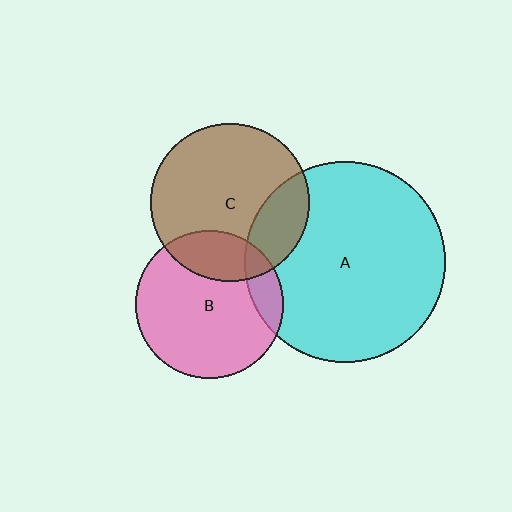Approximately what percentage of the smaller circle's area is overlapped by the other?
Approximately 20%.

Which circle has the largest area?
Circle A (cyan).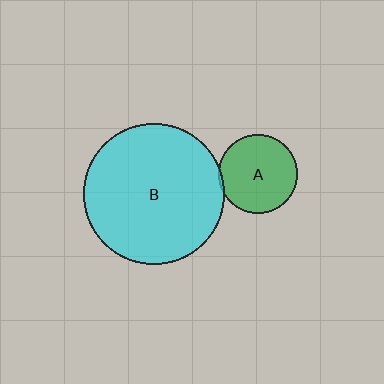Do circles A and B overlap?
Yes.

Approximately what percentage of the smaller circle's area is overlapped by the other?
Approximately 5%.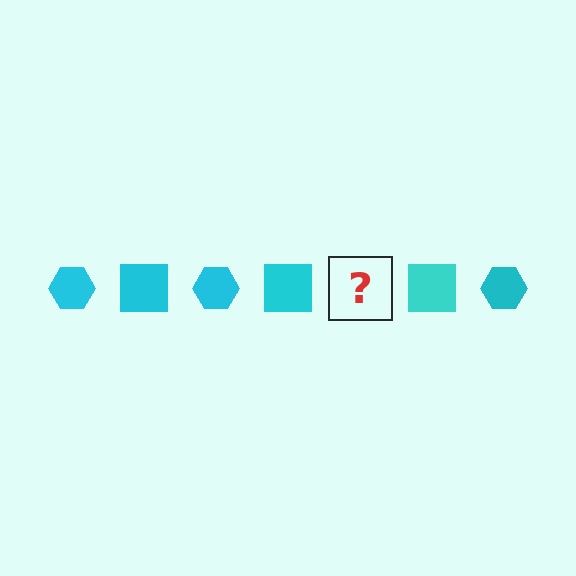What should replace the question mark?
The question mark should be replaced with a cyan hexagon.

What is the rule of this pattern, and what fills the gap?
The rule is that the pattern cycles through hexagon, square shapes in cyan. The gap should be filled with a cyan hexagon.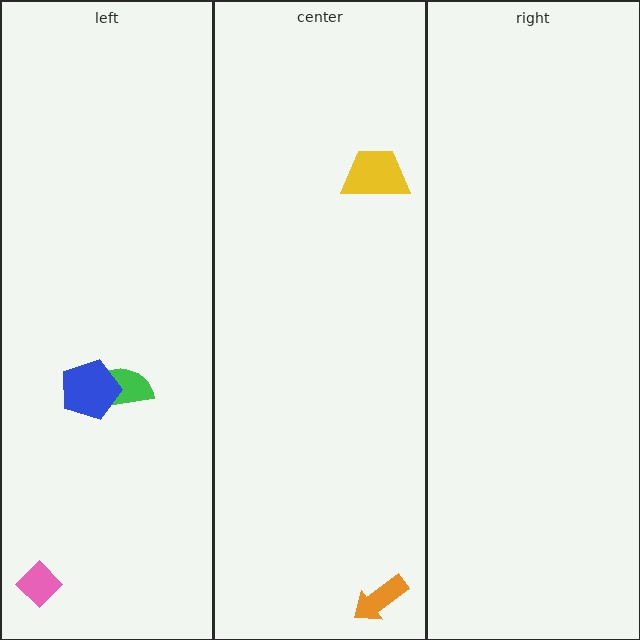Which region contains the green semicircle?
The left region.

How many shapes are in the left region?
3.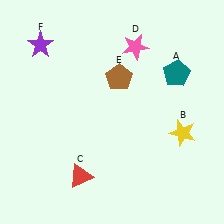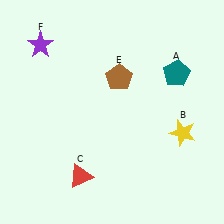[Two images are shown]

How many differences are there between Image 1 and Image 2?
There is 1 difference between the two images.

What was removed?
The pink star (D) was removed in Image 2.